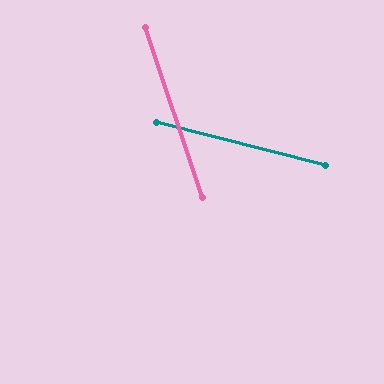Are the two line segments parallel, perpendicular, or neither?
Neither parallel nor perpendicular — they differ by about 57°.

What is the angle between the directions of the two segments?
Approximately 57 degrees.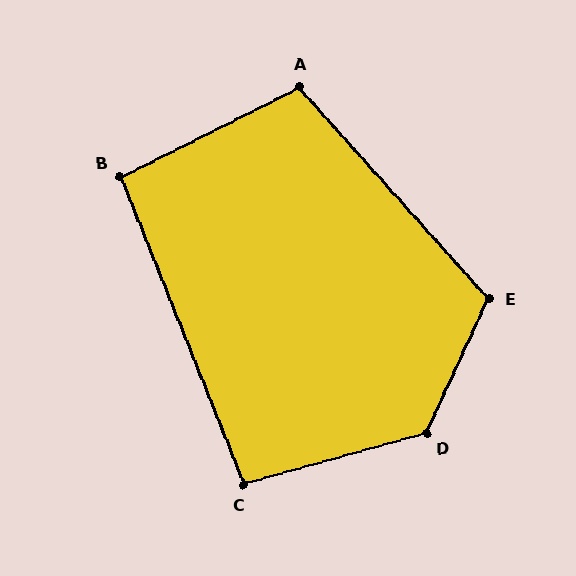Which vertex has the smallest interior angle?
B, at approximately 95 degrees.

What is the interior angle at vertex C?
Approximately 96 degrees (obtuse).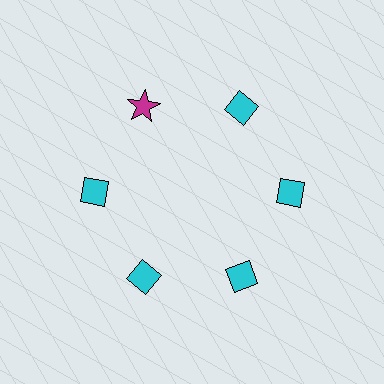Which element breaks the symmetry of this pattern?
The magenta star at roughly the 11 o'clock position breaks the symmetry. All other shapes are cyan diamonds.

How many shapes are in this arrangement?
There are 6 shapes arranged in a ring pattern.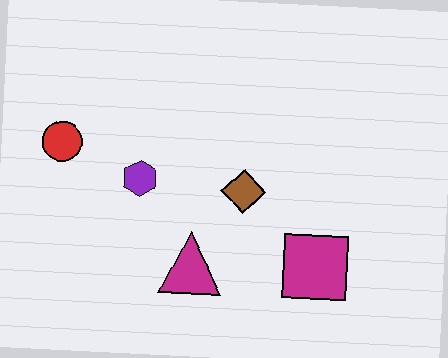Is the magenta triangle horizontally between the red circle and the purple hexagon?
No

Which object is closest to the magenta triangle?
The brown diamond is closest to the magenta triangle.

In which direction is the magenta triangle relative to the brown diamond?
The magenta triangle is below the brown diamond.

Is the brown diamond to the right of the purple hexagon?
Yes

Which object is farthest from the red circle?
The magenta square is farthest from the red circle.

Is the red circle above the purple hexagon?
Yes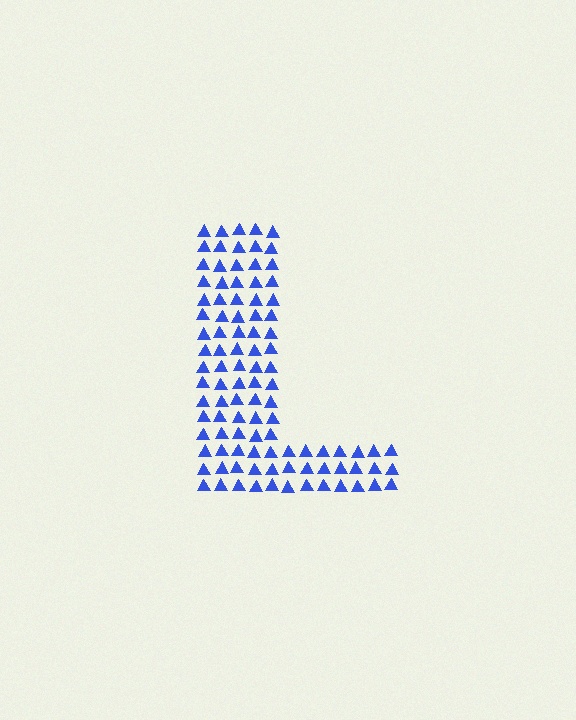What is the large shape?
The large shape is the letter L.